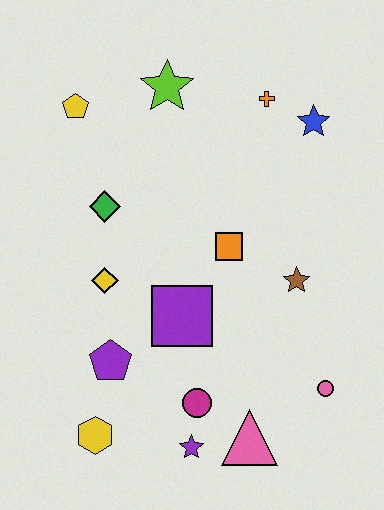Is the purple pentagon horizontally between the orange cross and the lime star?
No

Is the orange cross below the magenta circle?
No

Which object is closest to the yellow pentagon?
The lime star is closest to the yellow pentagon.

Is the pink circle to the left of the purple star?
No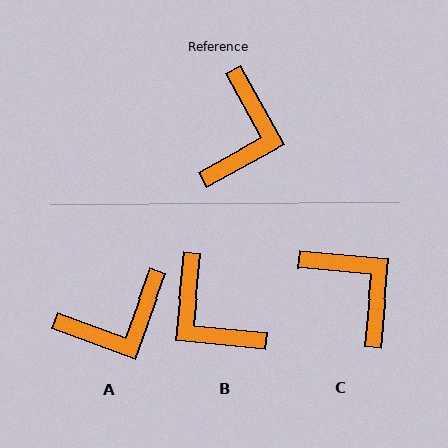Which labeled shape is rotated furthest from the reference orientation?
B, about 125 degrees away.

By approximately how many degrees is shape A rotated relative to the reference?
Approximately 49 degrees clockwise.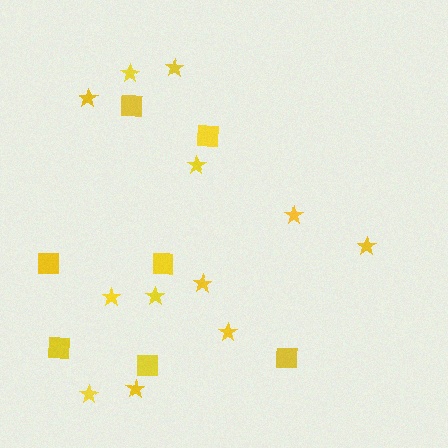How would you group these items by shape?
There are 2 groups: one group of squares (7) and one group of stars (12).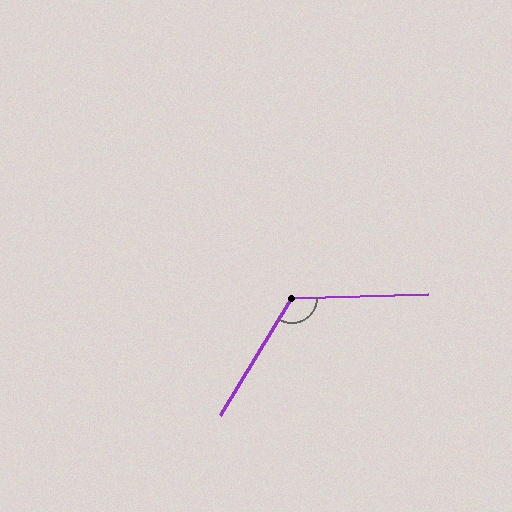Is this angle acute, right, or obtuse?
It is obtuse.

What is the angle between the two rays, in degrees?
Approximately 123 degrees.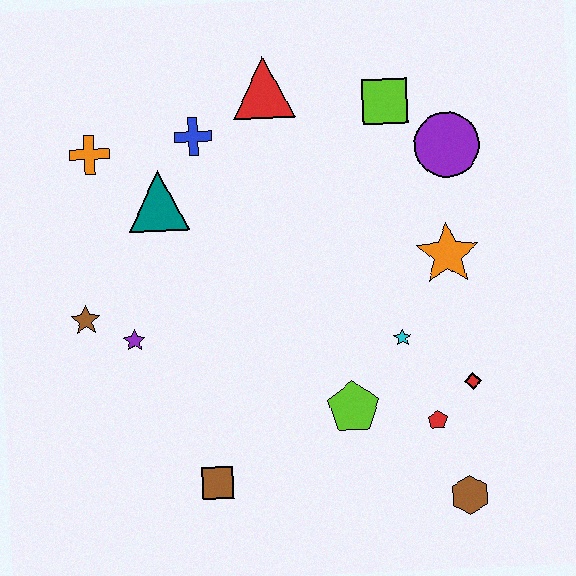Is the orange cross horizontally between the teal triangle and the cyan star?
No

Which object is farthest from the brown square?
The lime square is farthest from the brown square.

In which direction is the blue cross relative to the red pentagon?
The blue cross is above the red pentagon.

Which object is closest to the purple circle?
The lime square is closest to the purple circle.